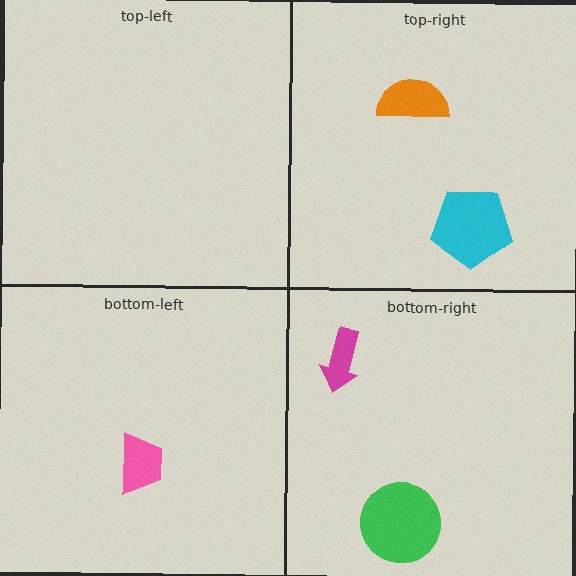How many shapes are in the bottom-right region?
2.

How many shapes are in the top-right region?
2.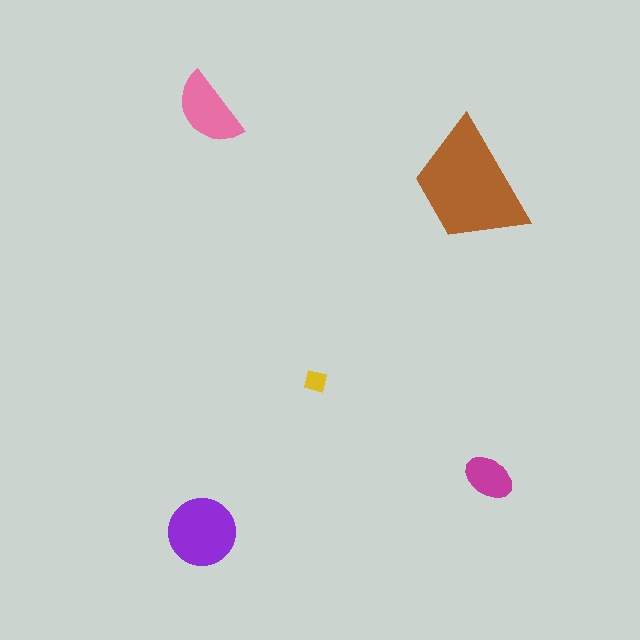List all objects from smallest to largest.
The yellow square, the magenta ellipse, the pink semicircle, the purple circle, the brown trapezoid.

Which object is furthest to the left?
The purple circle is leftmost.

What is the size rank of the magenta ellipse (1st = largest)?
4th.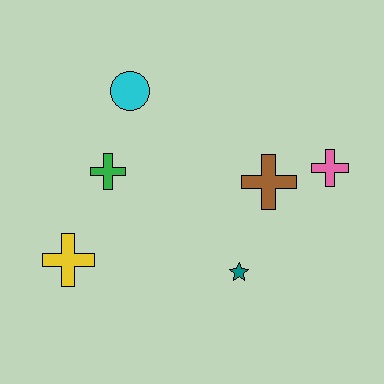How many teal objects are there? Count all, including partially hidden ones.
There is 1 teal object.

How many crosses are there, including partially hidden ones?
There are 4 crosses.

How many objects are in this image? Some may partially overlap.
There are 6 objects.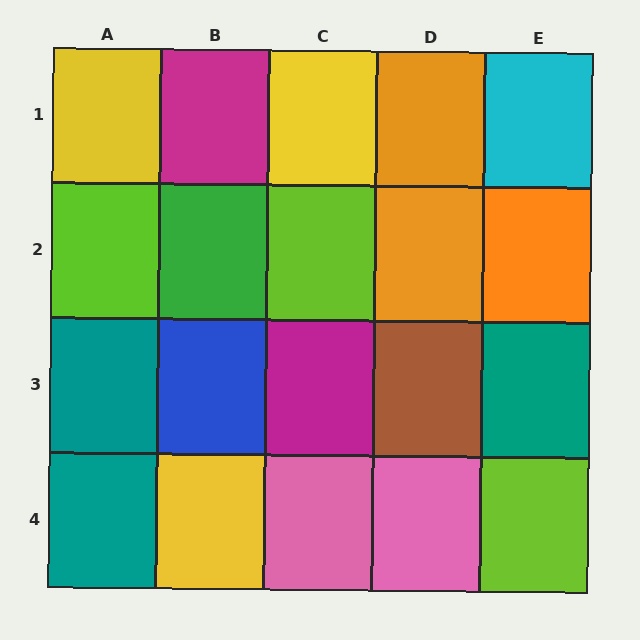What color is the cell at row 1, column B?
Magenta.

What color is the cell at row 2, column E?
Orange.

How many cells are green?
1 cell is green.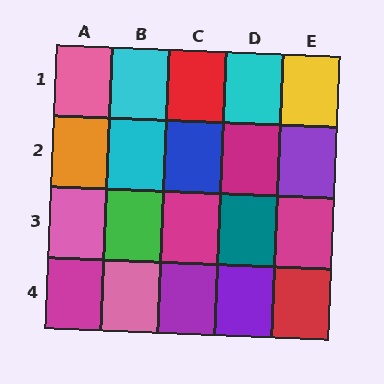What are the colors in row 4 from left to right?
Magenta, pink, purple, purple, red.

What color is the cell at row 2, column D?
Magenta.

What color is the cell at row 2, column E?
Purple.